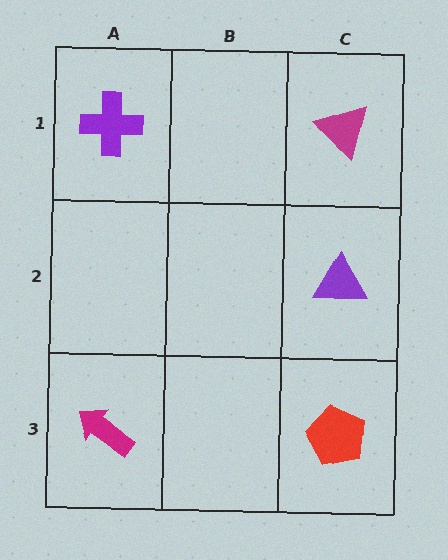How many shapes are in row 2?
1 shape.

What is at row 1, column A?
A purple cross.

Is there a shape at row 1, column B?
No, that cell is empty.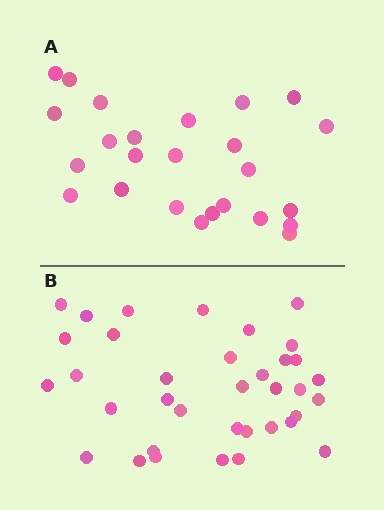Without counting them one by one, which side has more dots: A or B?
Region B (the bottom region) has more dots.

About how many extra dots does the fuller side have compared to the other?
Region B has roughly 12 or so more dots than region A.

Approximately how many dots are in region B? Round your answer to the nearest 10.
About 40 dots. (The exact count is 36, which rounds to 40.)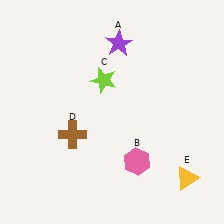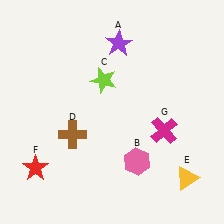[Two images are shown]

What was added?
A red star (F), a magenta cross (G) were added in Image 2.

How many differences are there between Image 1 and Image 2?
There are 2 differences between the two images.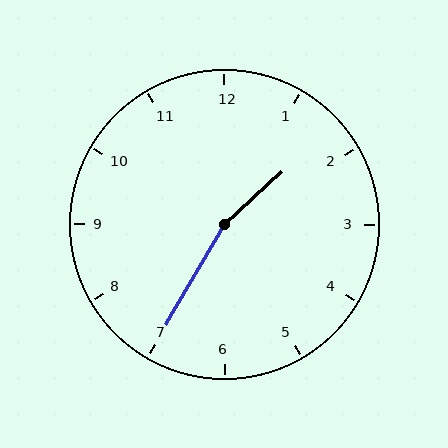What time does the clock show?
1:35.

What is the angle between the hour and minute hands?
Approximately 162 degrees.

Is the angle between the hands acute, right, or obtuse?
It is obtuse.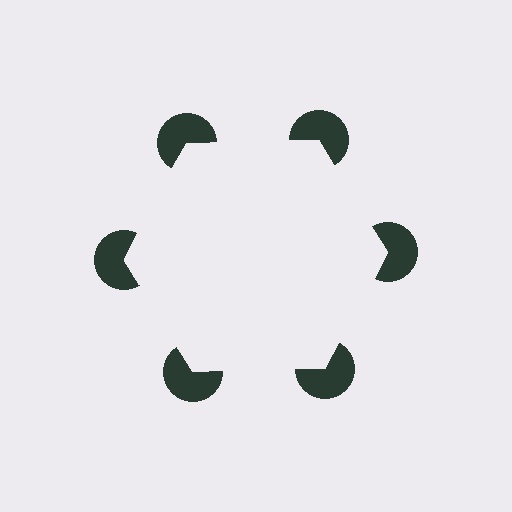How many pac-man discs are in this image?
There are 6 — one at each vertex of the illusory hexagon.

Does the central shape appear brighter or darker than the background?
It typically appears slightly brighter than the background, even though no actual brightness change is drawn.